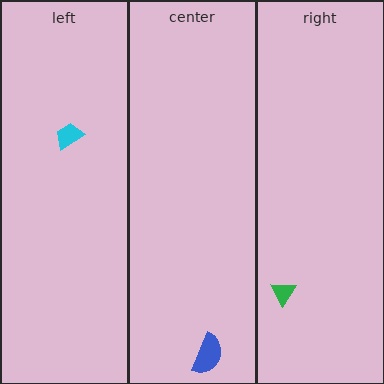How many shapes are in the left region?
1.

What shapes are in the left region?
The cyan trapezoid.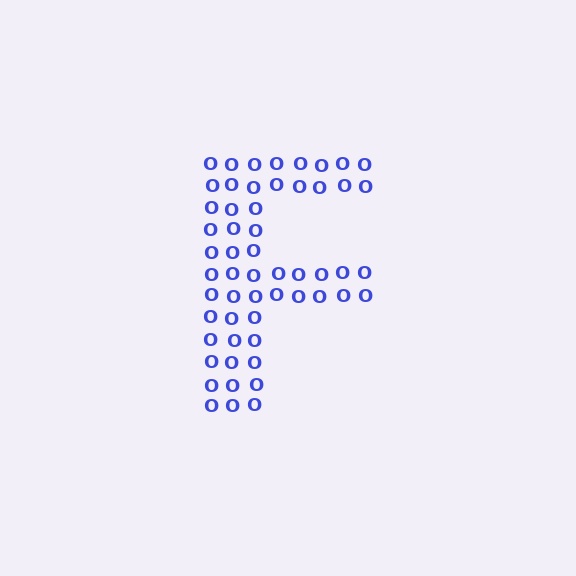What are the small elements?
The small elements are letter O's.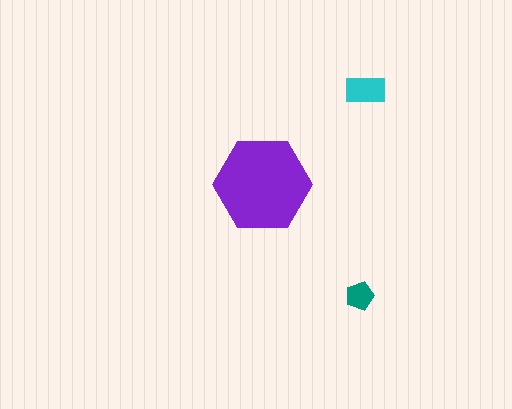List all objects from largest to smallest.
The purple hexagon, the cyan rectangle, the teal pentagon.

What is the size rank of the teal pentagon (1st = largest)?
3rd.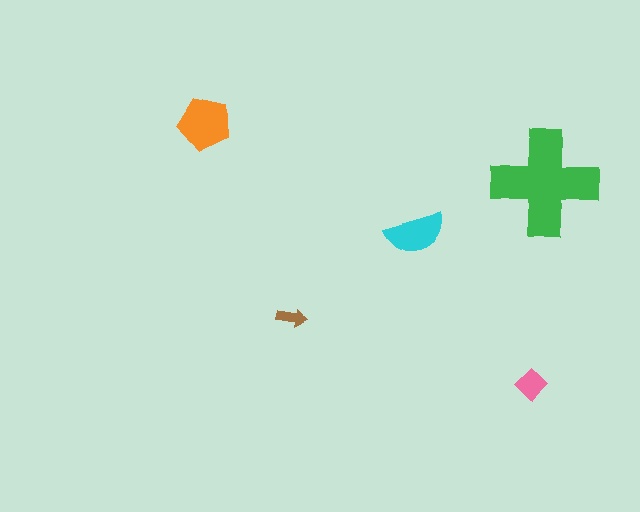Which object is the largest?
The green cross.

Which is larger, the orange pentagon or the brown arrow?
The orange pentagon.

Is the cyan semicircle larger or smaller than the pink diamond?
Larger.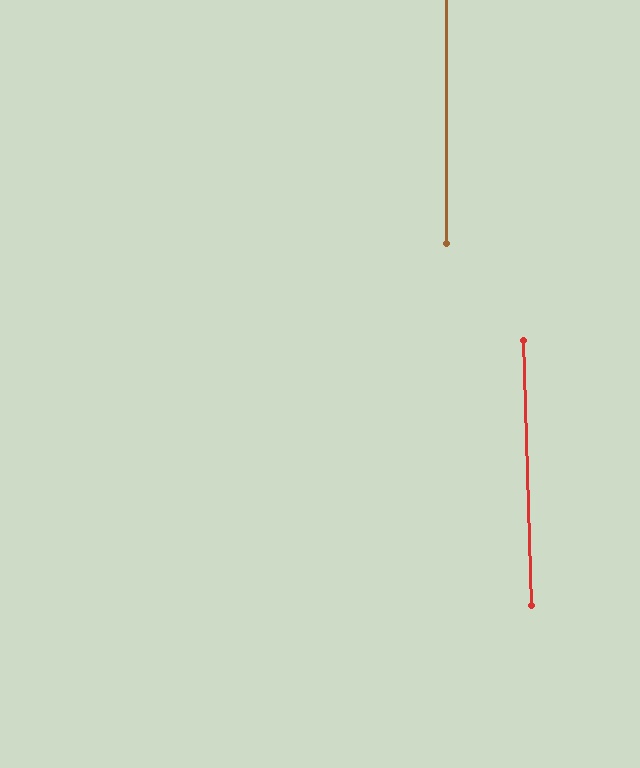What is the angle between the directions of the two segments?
Approximately 2 degrees.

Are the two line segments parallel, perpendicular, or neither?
Parallel — their directions differ by only 1.8°.